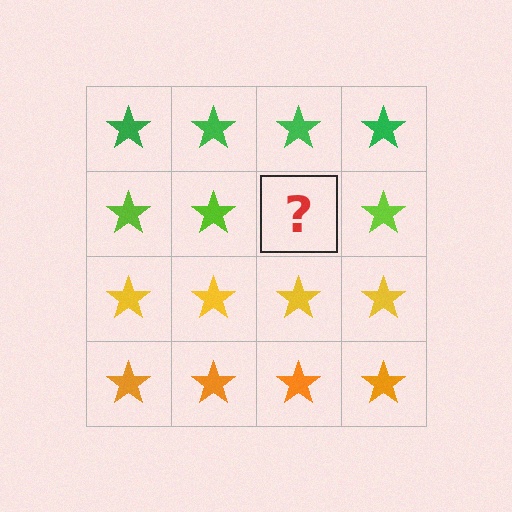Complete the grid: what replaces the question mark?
The question mark should be replaced with a lime star.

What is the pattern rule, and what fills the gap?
The rule is that each row has a consistent color. The gap should be filled with a lime star.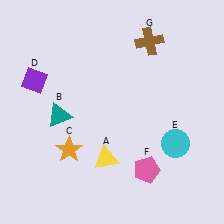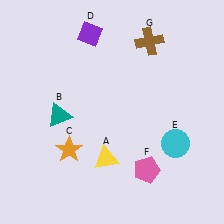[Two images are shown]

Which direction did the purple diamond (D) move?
The purple diamond (D) moved right.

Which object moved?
The purple diamond (D) moved right.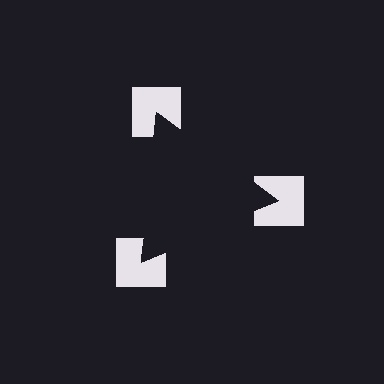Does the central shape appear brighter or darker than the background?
It typically appears slightly darker than the background, even though no actual brightness change is drawn.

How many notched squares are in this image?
There are 3 — one at each vertex of the illusory triangle.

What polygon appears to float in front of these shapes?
An illusory triangle — its edges are inferred from the aligned wedge cuts in the notched squares, not physically drawn.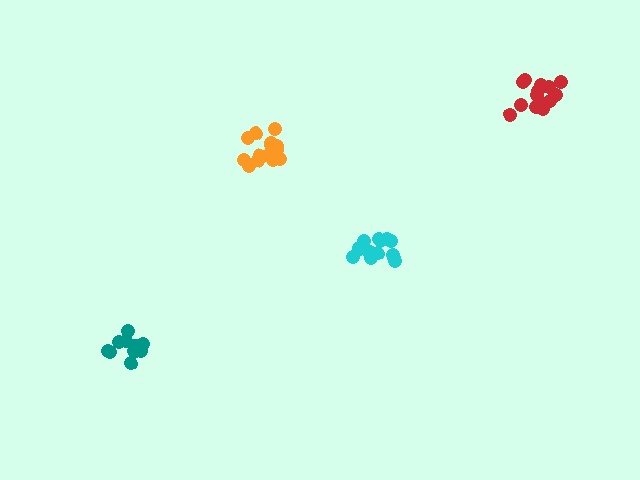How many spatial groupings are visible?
There are 4 spatial groupings.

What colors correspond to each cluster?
The clusters are colored: red, cyan, orange, teal.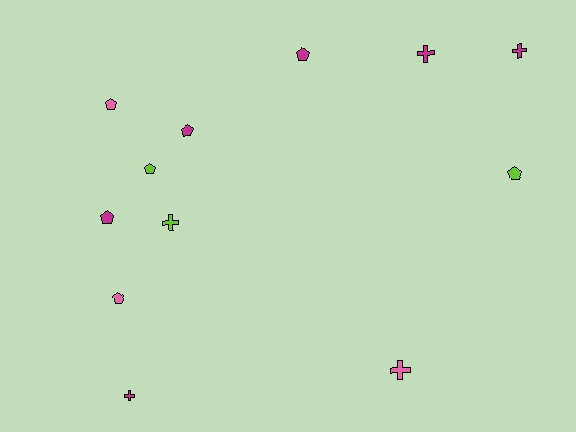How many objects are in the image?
There are 12 objects.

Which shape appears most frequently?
Pentagon, with 7 objects.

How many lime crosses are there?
There is 1 lime cross.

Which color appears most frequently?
Magenta, with 6 objects.